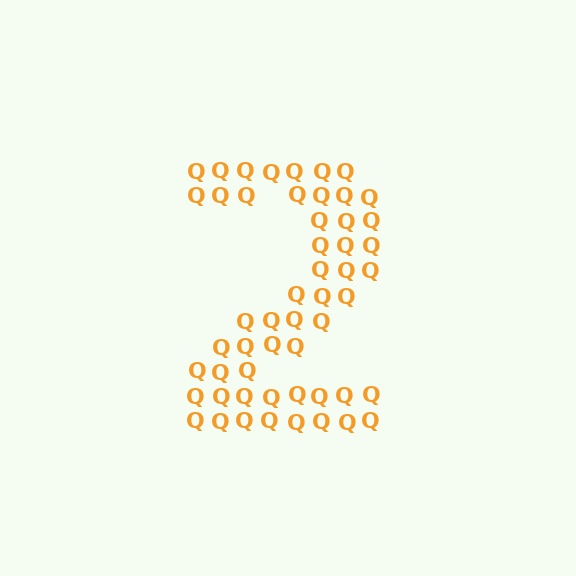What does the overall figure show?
The overall figure shows the digit 2.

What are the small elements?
The small elements are letter Q's.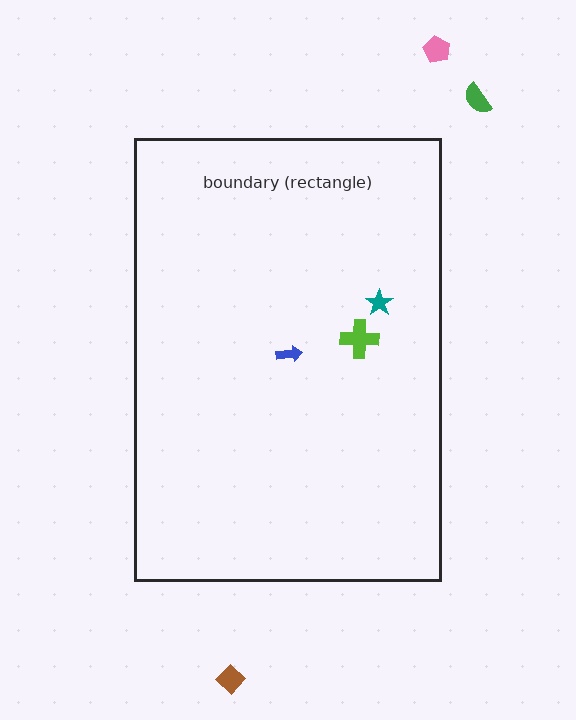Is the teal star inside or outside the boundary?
Inside.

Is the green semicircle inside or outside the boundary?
Outside.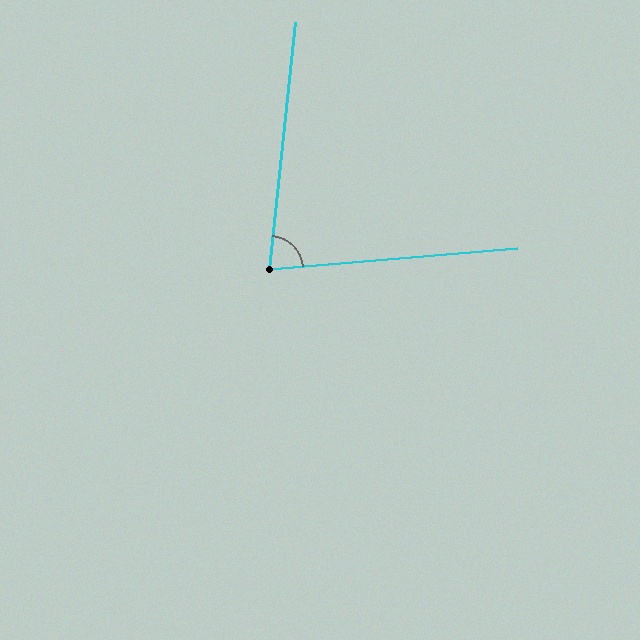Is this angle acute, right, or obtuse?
It is acute.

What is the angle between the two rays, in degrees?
Approximately 79 degrees.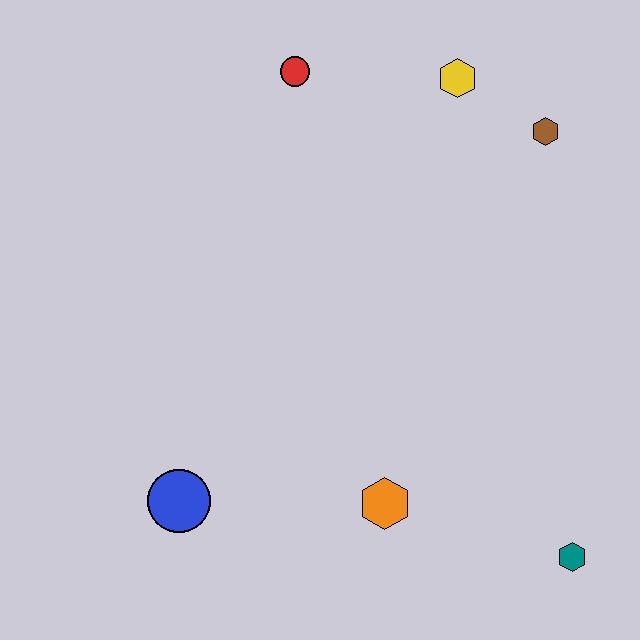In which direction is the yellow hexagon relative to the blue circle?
The yellow hexagon is above the blue circle.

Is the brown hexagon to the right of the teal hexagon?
No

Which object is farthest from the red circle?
The teal hexagon is farthest from the red circle.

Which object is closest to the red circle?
The yellow hexagon is closest to the red circle.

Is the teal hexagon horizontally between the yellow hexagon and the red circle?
No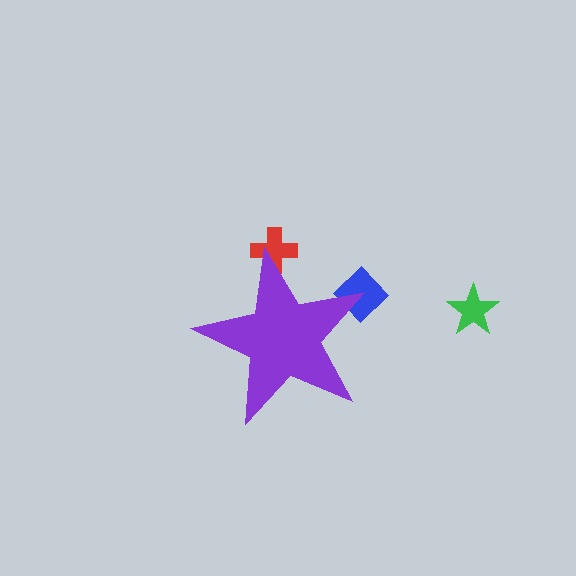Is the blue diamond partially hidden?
Yes, the blue diamond is partially hidden behind the purple star.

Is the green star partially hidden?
No, the green star is fully visible.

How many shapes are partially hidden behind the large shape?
2 shapes are partially hidden.